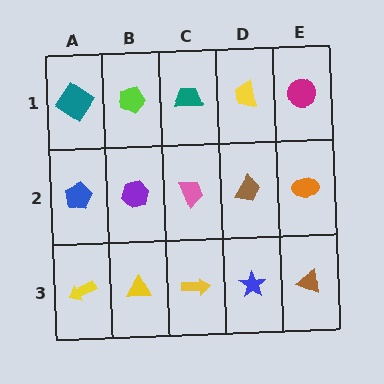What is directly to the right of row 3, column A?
A yellow triangle.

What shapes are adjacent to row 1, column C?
A pink trapezoid (row 2, column C), a lime pentagon (row 1, column B), a yellow trapezoid (row 1, column D).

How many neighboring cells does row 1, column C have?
3.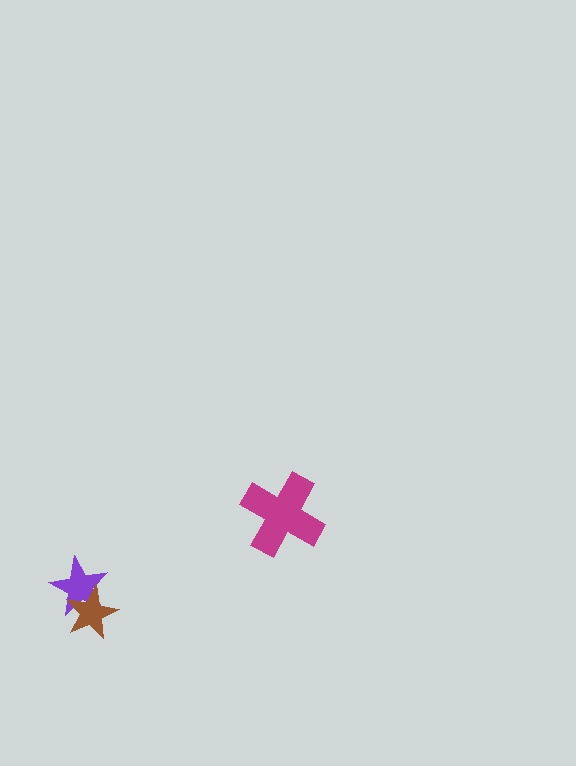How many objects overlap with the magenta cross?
0 objects overlap with the magenta cross.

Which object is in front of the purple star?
The brown star is in front of the purple star.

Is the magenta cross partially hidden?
No, no other shape covers it.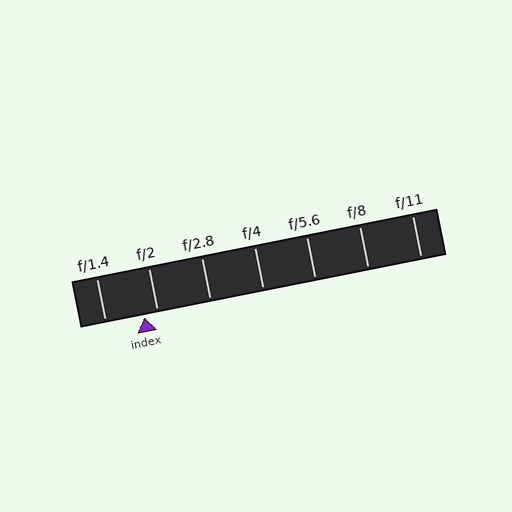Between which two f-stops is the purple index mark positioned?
The index mark is between f/1.4 and f/2.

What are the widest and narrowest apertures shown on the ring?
The widest aperture shown is f/1.4 and the narrowest is f/11.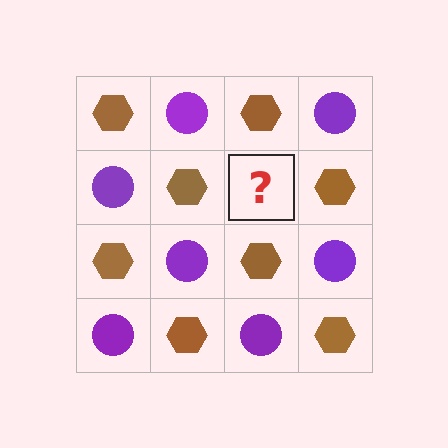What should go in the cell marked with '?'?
The missing cell should contain a purple circle.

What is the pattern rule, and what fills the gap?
The rule is that it alternates brown hexagon and purple circle in a checkerboard pattern. The gap should be filled with a purple circle.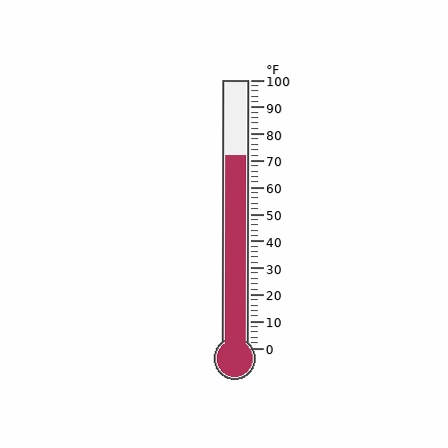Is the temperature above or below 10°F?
The temperature is above 10°F.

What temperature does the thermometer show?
The thermometer shows approximately 72°F.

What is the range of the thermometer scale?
The thermometer scale ranges from 0°F to 100°F.